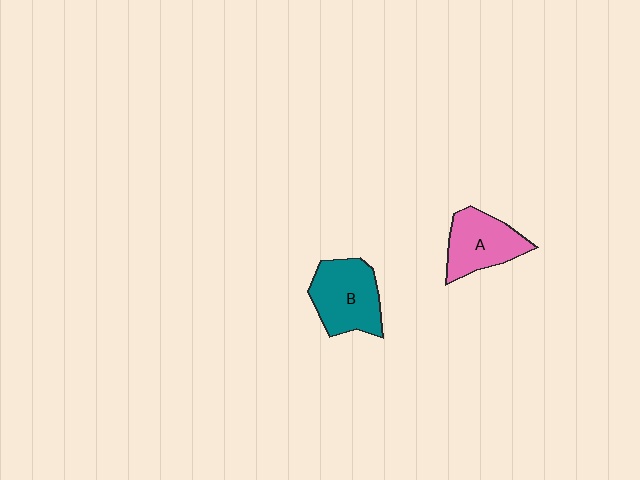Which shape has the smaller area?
Shape A (pink).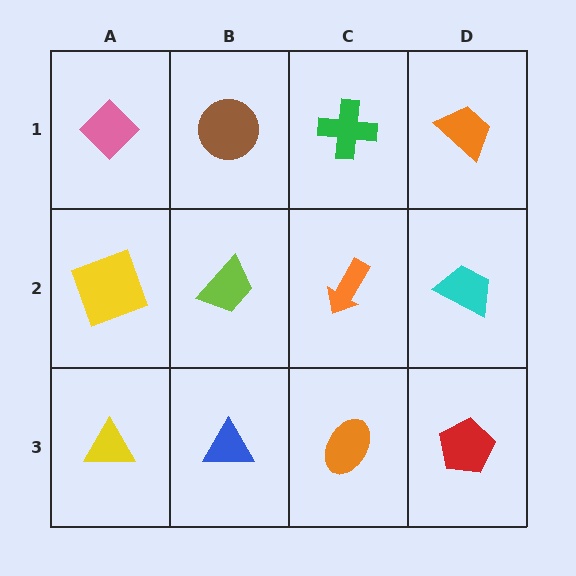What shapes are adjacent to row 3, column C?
An orange arrow (row 2, column C), a blue triangle (row 3, column B), a red pentagon (row 3, column D).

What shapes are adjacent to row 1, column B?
A lime trapezoid (row 2, column B), a pink diamond (row 1, column A), a green cross (row 1, column C).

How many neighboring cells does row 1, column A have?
2.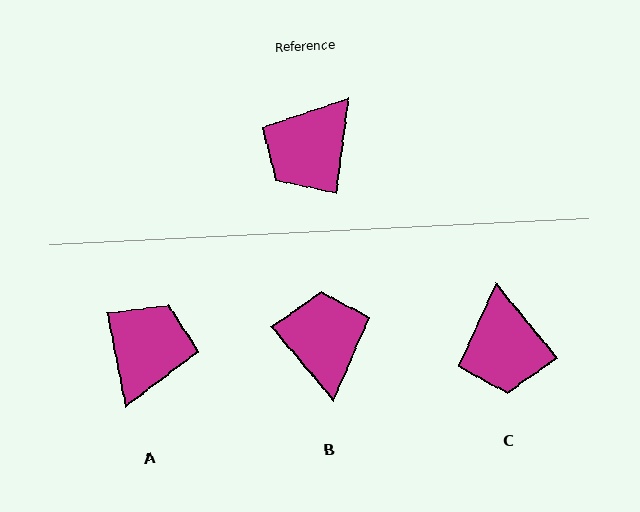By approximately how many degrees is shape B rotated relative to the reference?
Approximately 132 degrees clockwise.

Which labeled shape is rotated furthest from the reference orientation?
A, about 161 degrees away.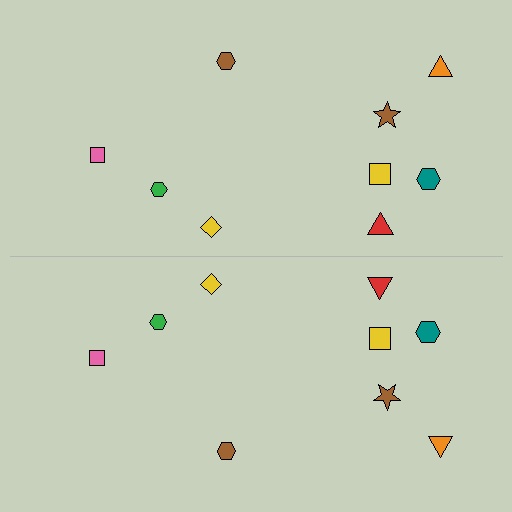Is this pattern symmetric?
Yes, this pattern has bilateral (reflection) symmetry.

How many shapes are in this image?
There are 18 shapes in this image.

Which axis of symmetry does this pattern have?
The pattern has a horizontal axis of symmetry running through the center of the image.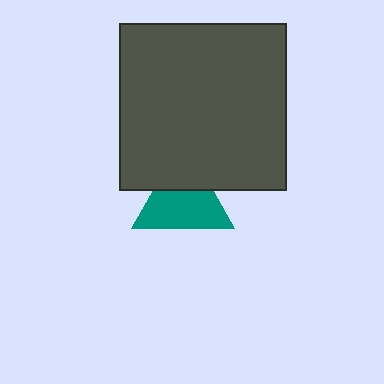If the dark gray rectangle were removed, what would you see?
You would see the complete teal triangle.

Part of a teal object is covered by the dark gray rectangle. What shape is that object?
It is a triangle.